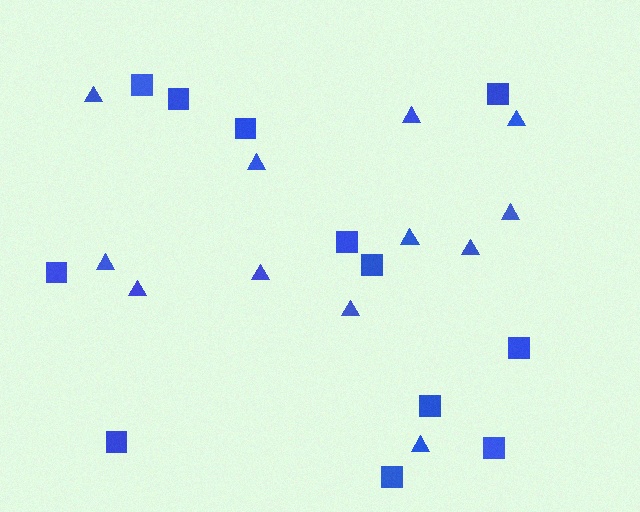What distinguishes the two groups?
There are 2 groups: one group of squares (12) and one group of triangles (12).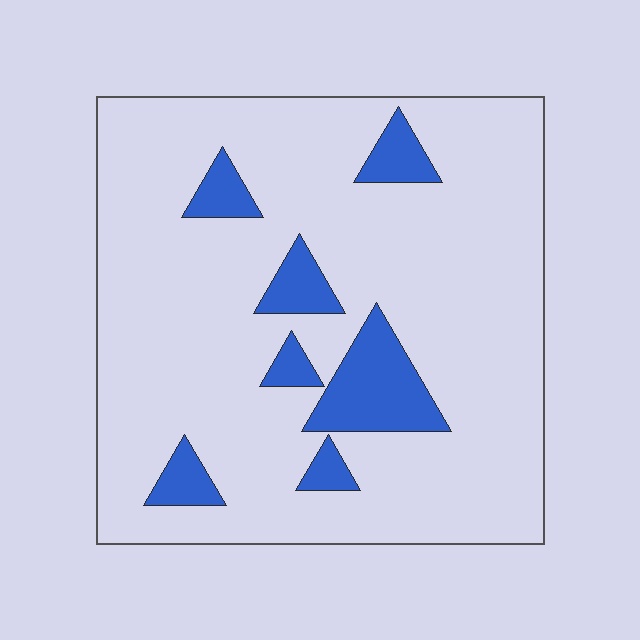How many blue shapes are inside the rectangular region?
7.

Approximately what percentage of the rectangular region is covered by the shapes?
Approximately 15%.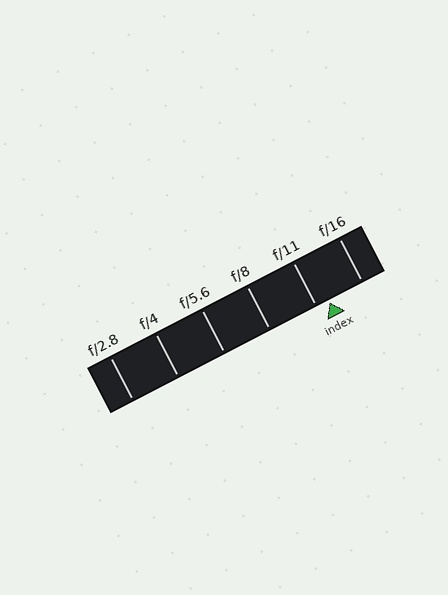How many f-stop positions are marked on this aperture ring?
There are 6 f-stop positions marked.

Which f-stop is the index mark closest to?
The index mark is closest to f/11.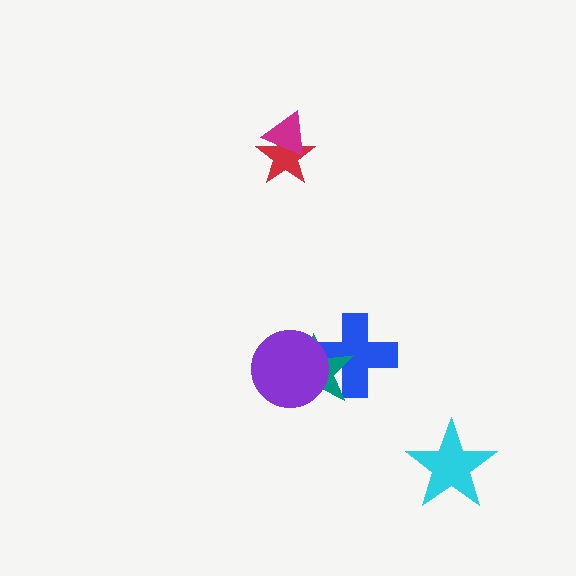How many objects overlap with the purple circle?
2 objects overlap with the purple circle.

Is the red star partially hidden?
Yes, it is partially covered by another shape.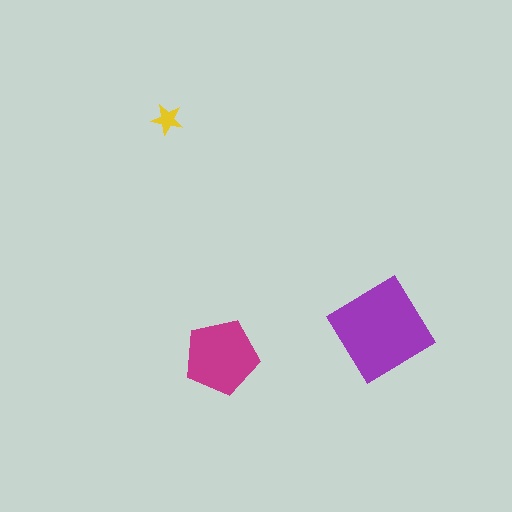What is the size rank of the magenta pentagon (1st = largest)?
2nd.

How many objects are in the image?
There are 3 objects in the image.